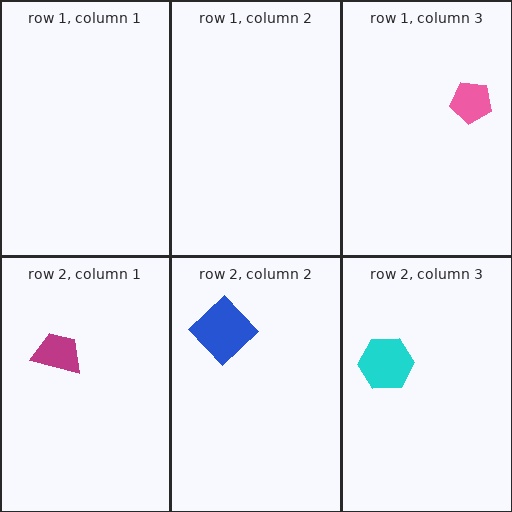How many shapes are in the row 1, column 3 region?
1.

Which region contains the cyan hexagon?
The row 2, column 3 region.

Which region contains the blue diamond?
The row 2, column 2 region.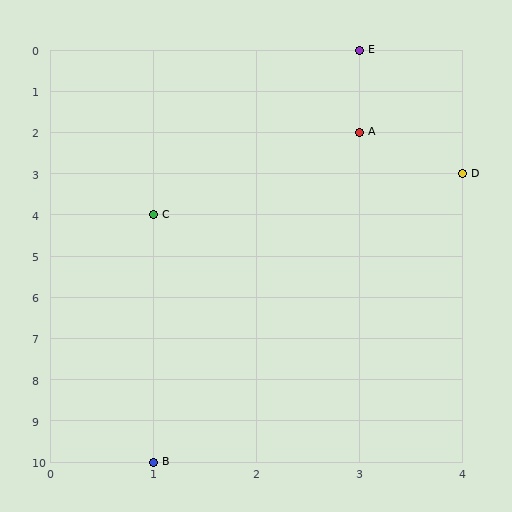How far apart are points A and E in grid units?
Points A and E are 2 rows apart.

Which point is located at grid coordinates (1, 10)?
Point B is at (1, 10).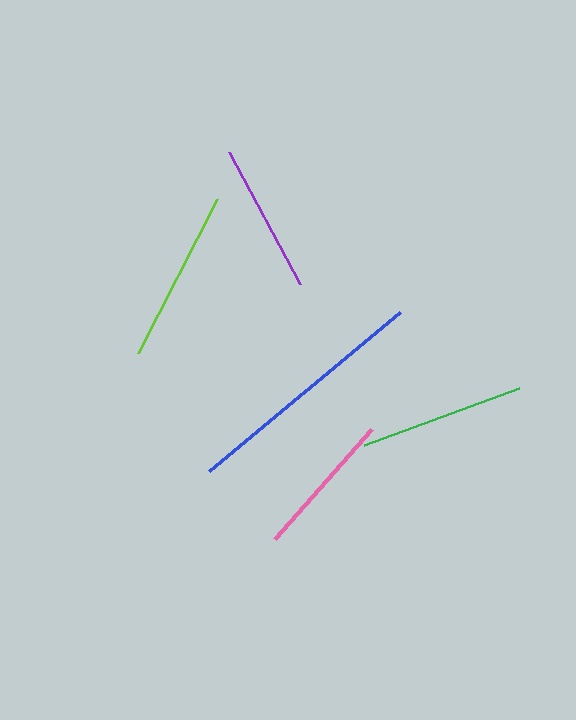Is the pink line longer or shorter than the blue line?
The blue line is longer than the pink line.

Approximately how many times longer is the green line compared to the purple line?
The green line is approximately 1.1 times the length of the purple line.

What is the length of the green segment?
The green segment is approximately 165 pixels long.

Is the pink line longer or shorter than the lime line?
The lime line is longer than the pink line.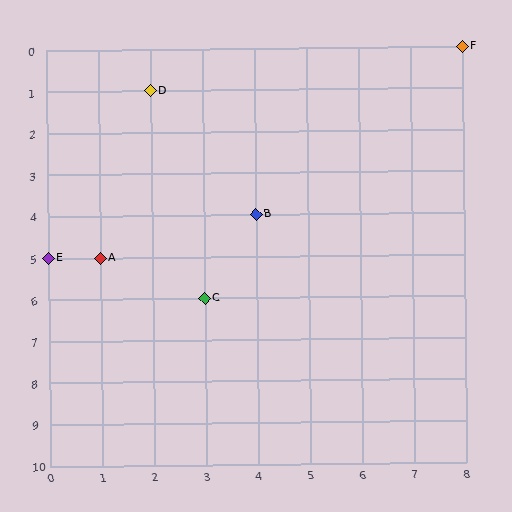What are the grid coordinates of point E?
Point E is at grid coordinates (0, 5).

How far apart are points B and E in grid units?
Points B and E are 4 columns and 1 row apart (about 4.1 grid units diagonally).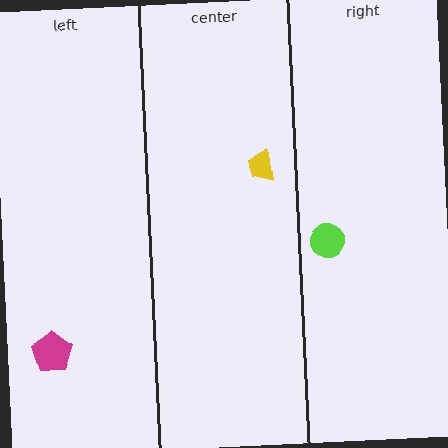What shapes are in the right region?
The lime circle.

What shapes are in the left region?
The magenta pentagon.